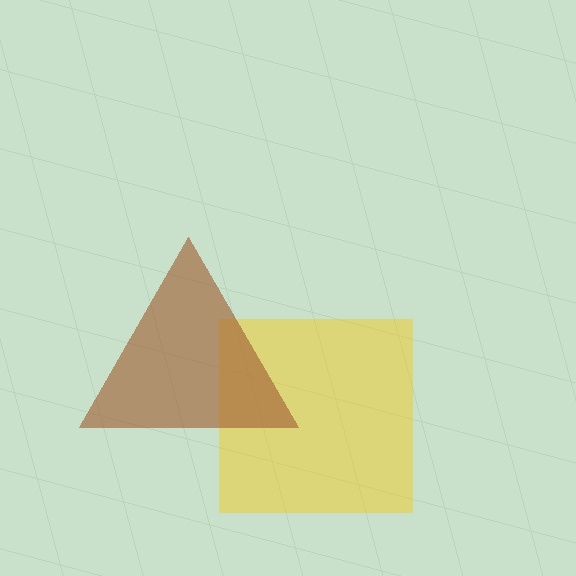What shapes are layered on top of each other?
The layered shapes are: a yellow square, a brown triangle.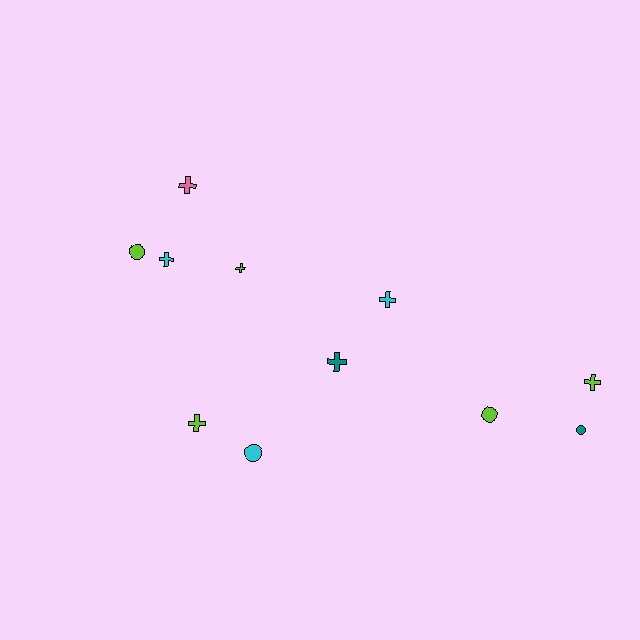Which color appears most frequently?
Lime, with 5 objects.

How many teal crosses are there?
There is 1 teal cross.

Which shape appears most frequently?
Cross, with 7 objects.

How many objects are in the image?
There are 11 objects.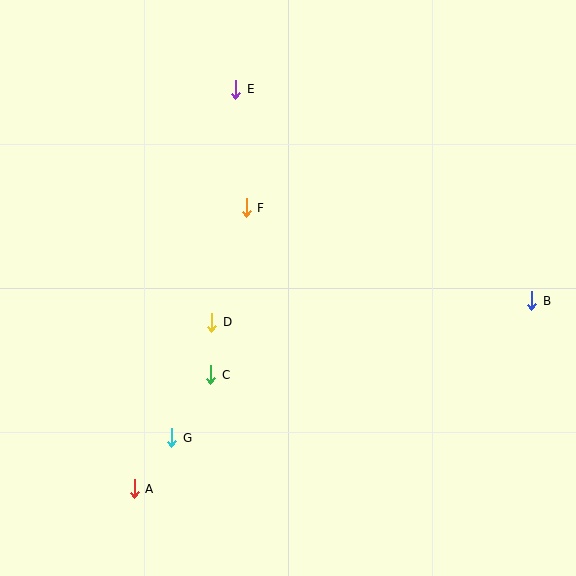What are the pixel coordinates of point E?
Point E is at (236, 89).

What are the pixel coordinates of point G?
Point G is at (172, 438).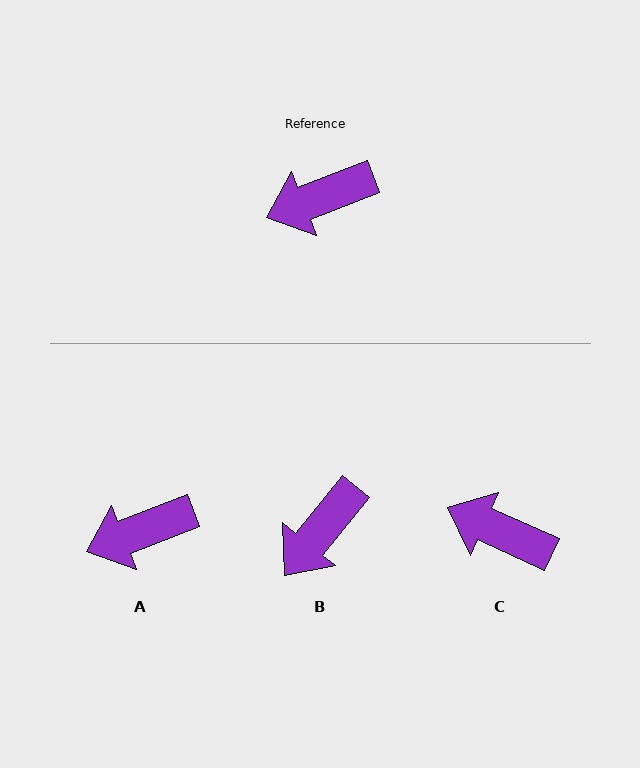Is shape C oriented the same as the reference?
No, it is off by about 45 degrees.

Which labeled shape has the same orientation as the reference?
A.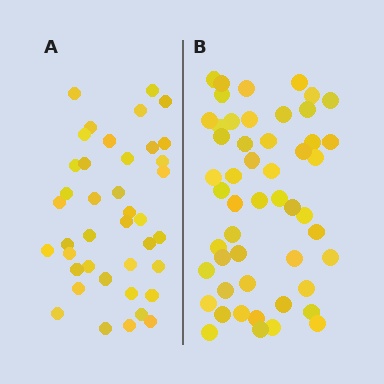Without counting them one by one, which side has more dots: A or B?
Region B (the right region) has more dots.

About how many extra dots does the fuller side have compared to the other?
Region B has roughly 12 or so more dots than region A.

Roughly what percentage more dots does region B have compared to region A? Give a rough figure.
About 30% more.